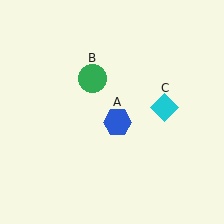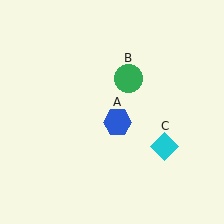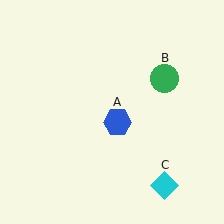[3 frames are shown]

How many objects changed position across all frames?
2 objects changed position: green circle (object B), cyan diamond (object C).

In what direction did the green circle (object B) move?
The green circle (object B) moved right.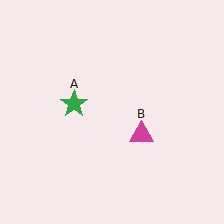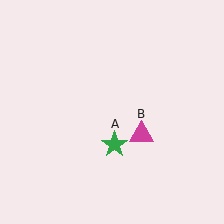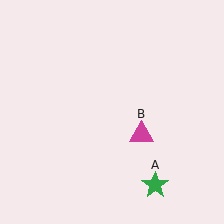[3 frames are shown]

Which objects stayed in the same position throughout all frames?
Magenta triangle (object B) remained stationary.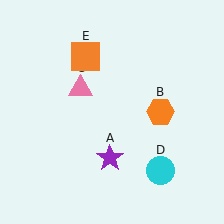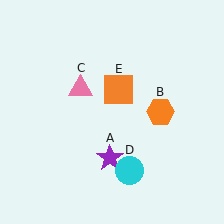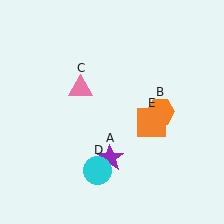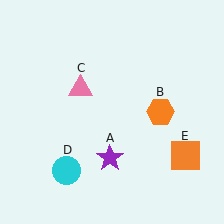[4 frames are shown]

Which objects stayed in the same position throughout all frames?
Purple star (object A) and orange hexagon (object B) and pink triangle (object C) remained stationary.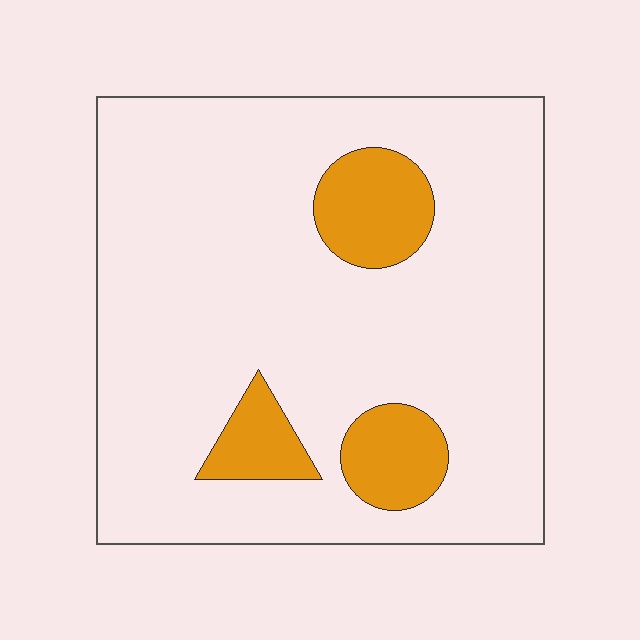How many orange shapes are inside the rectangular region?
3.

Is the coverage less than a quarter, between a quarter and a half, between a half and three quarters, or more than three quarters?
Less than a quarter.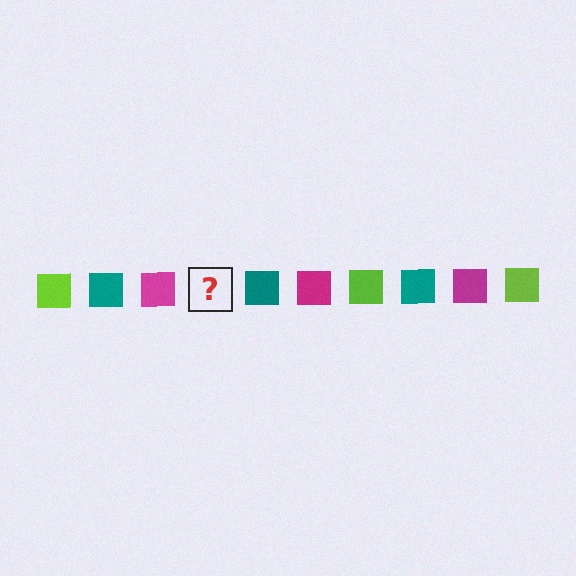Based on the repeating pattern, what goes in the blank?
The blank should be a lime square.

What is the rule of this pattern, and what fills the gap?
The rule is that the pattern cycles through lime, teal, magenta squares. The gap should be filled with a lime square.